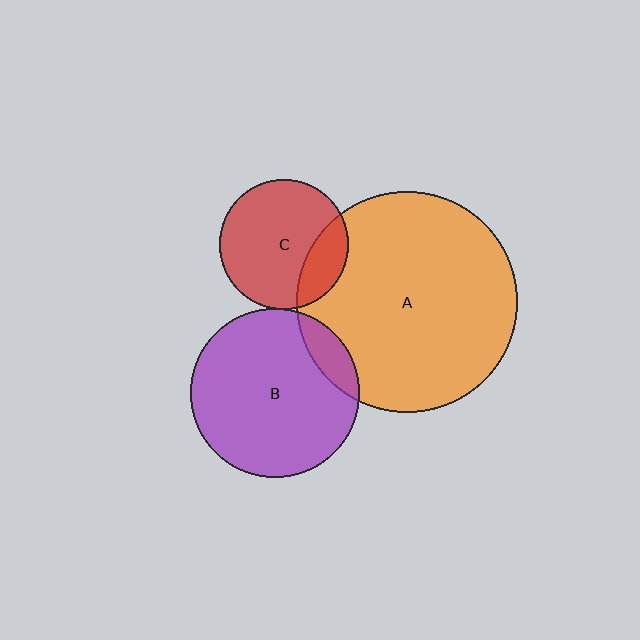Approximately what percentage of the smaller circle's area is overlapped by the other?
Approximately 5%.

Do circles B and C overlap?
Yes.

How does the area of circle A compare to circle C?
Approximately 2.9 times.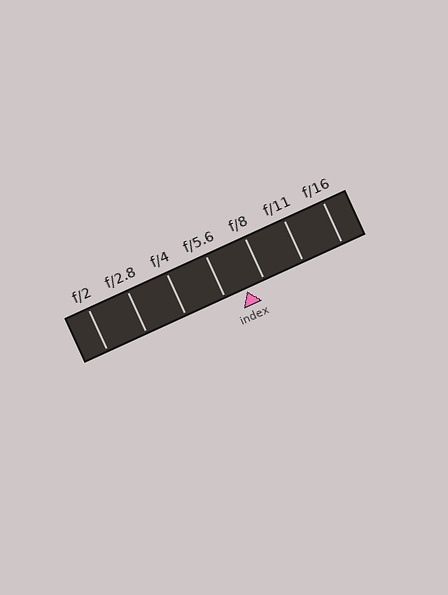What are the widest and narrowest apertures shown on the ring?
The widest aperture shown is f/2 and the narrowest is f/16.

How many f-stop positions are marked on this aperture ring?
There are 7 f-stop positions marked.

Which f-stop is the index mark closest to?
The index mark is closest to f/8.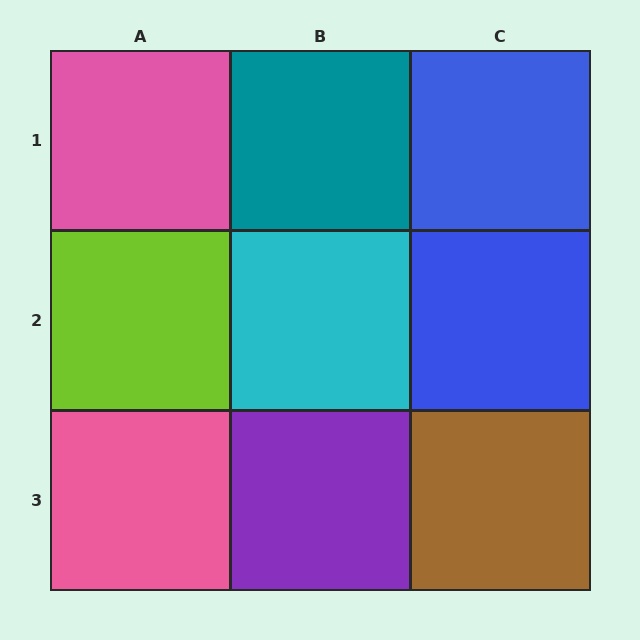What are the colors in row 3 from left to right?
Pink, purple, brown.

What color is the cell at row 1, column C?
Blue.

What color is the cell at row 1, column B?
Teal.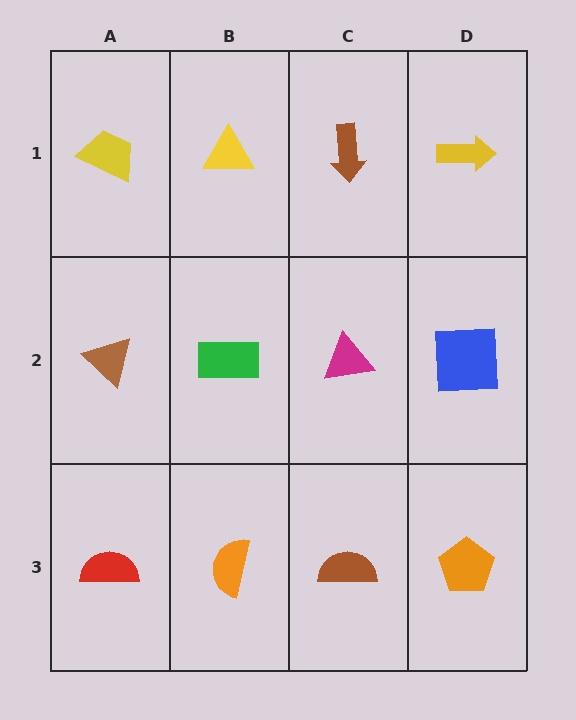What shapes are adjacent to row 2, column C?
A brown arrow (row 1, column C), a brown semicircle (row 3, column C), a green rectangle (row 2, column B), a blue square (row 2, column D).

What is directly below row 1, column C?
A magenta triangle.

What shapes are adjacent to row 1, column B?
A green rectangle (row 2, column B), a yellow trapezoid (row 1, column A), a brown arrow (row 1, column C).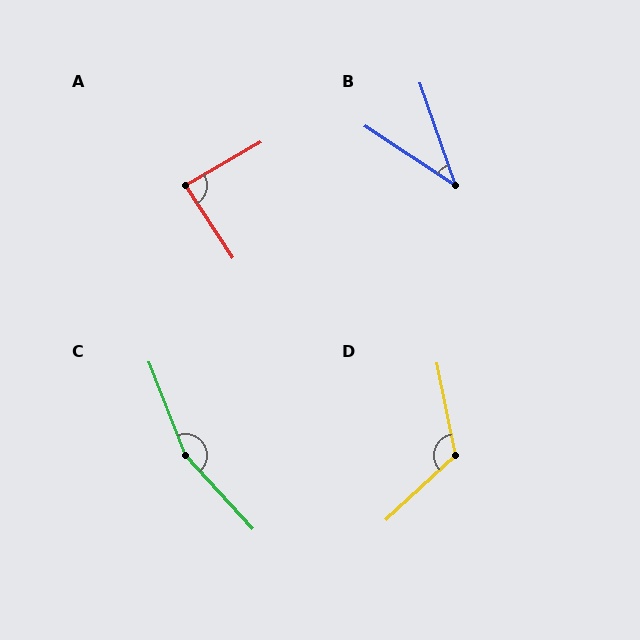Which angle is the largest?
C, at approximately 159 degrees.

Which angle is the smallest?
B, at approximately 38 degrees.